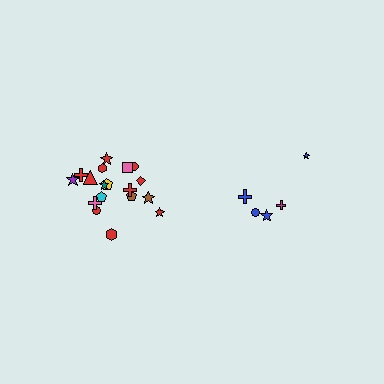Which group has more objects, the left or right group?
The left group.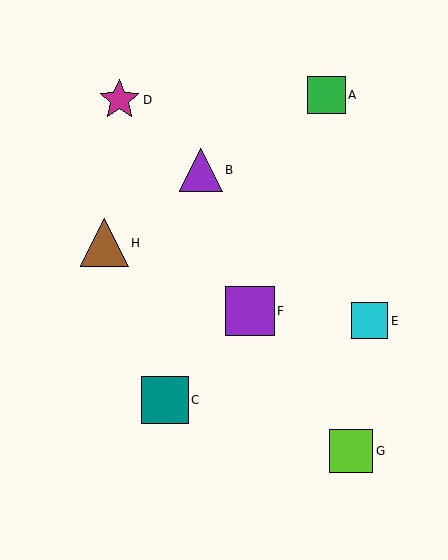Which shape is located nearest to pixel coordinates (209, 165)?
The purple triangle (labeled B) at (201, 170) is nearest to that location.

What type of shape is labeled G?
Shape G is a lime square.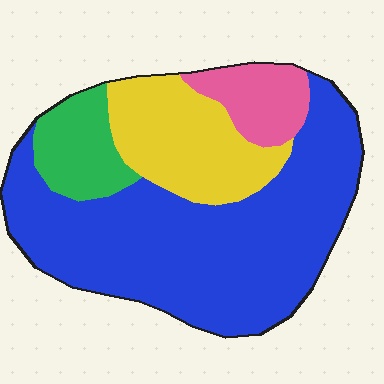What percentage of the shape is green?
Green takes up about one tenth (1/10) of the shape.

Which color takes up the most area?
Blue, at roughly 60%.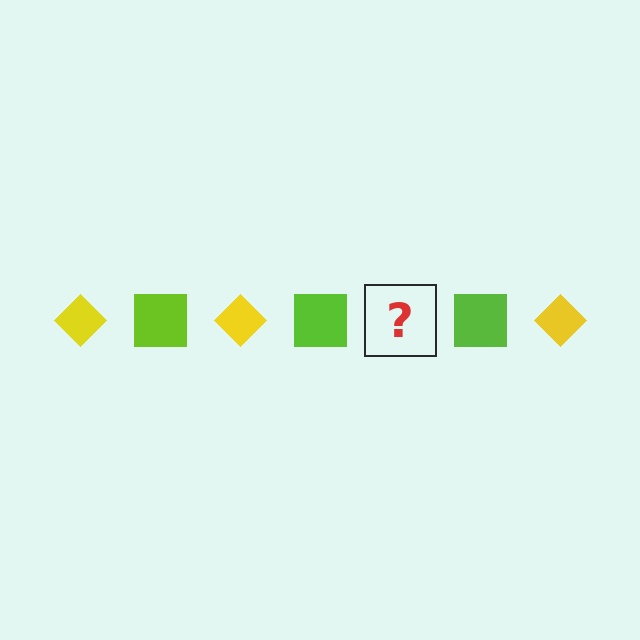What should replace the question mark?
The question mark should be replaced with a yellow diamond.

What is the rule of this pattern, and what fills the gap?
The rule is that the pattern alternates between yellow diamond and lime square. The gap should be filled with a yellow diamond.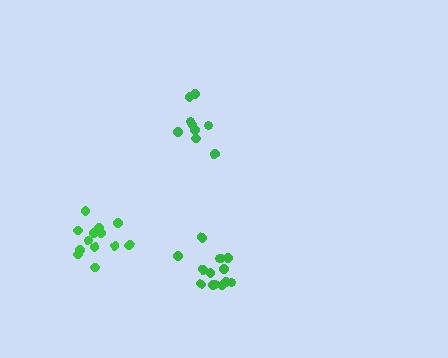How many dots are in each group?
Group 1: 14 dots, Group 2: 9 dots, Group 3: 13 dots (36 total).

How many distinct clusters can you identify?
There are 3 distinct clusters.